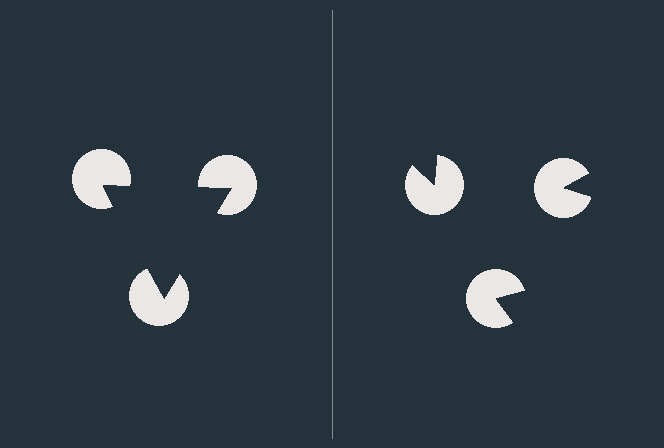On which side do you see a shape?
An illusory triangle appears on the left side. On the right side the wedge cuts are rotated, so no coherent shape forms.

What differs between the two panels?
The pac-man discs are positioned identically on both sides; only the wedge orientations differ. On the left they align to a triangle; on the right they are misaligned.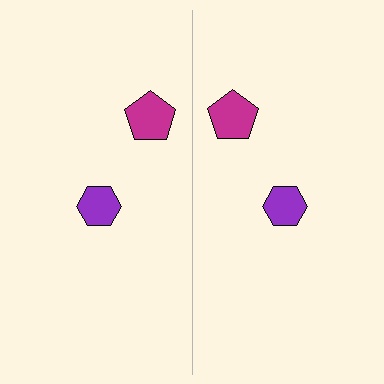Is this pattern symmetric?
Yes, this pattern has bilateral (reflection) symmetry.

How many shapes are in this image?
There are 4 shapes in this image.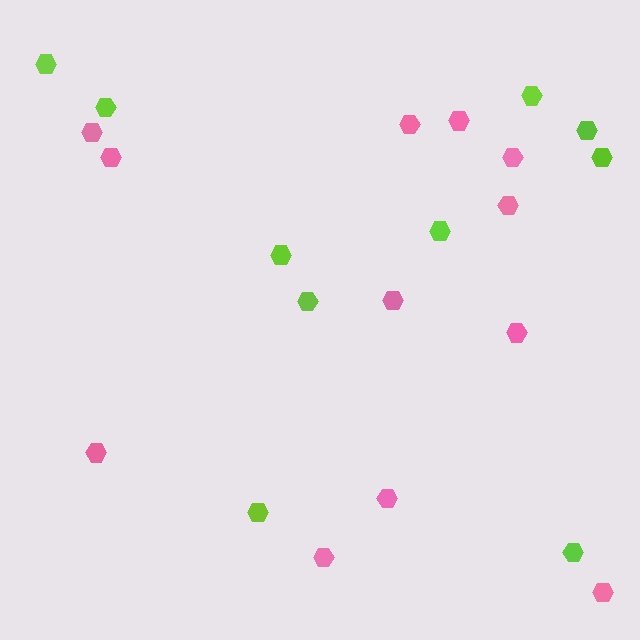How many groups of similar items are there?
There are 2 groups: one group of pink hexagons (12) and one group of lime hexagons (10).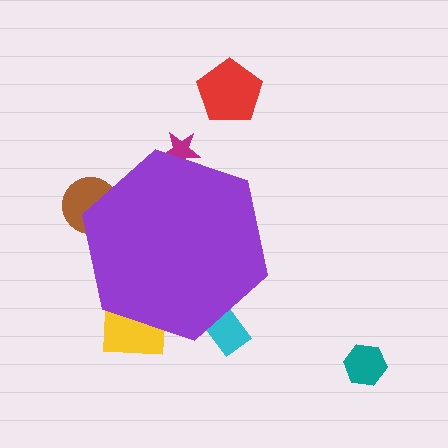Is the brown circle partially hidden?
Yes, the brown circle is partially hidden behind the purple hexagon.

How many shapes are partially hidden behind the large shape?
4 shapes are partially hidden.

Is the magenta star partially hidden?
Yes, the magenta star is partially hidden behind the purple hexagon.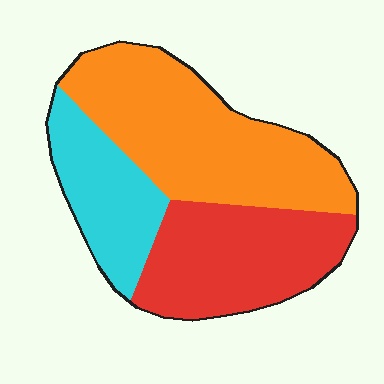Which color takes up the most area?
Orange, at roughly 45%.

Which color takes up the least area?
Cyan, at roughly 20%.